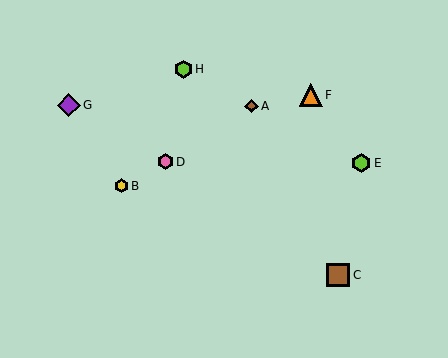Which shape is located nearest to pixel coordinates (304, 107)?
The orange triangle (labeled F) at (311, 95) is nearest to that location.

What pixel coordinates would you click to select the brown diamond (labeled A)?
Click at (251, 106) to select the brown diamond A.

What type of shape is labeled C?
Shape C is a brown square.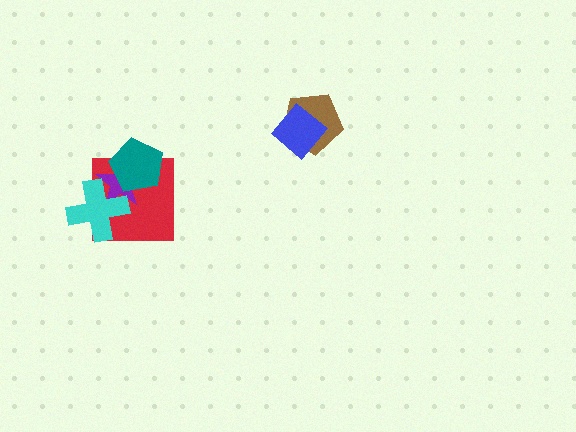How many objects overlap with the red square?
3 objects overlap with the red square.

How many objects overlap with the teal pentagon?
2 objects overlap with the teal pentagon.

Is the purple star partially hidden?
Yes, it is partially covered by another shape.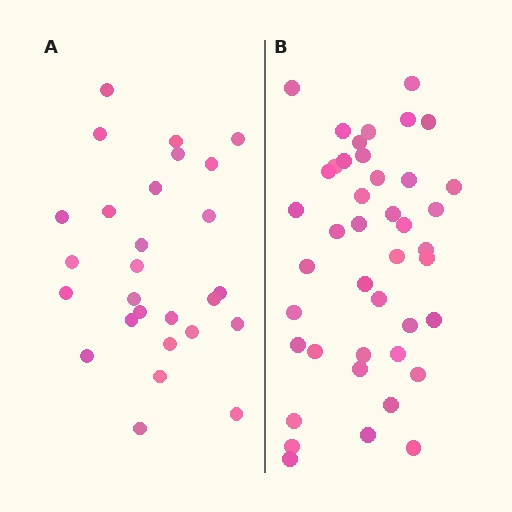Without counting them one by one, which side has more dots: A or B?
Region B (the right region) has more dots.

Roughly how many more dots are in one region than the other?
Region B has approximately 15 more dots than region A.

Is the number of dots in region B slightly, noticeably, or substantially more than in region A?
Region B has substantially more. The ratio is roughly 1.6 to 1.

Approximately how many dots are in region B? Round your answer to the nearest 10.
About 40 dots. (The exact count is 42, which rounds to 40.)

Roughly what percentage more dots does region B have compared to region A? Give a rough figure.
About 55% more.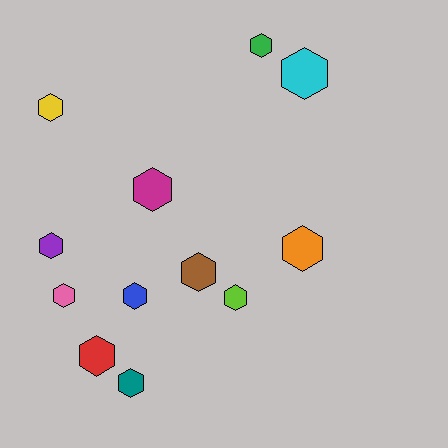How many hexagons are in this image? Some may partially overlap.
There are 12 hexagons.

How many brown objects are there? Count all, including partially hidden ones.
There is 1 brown object.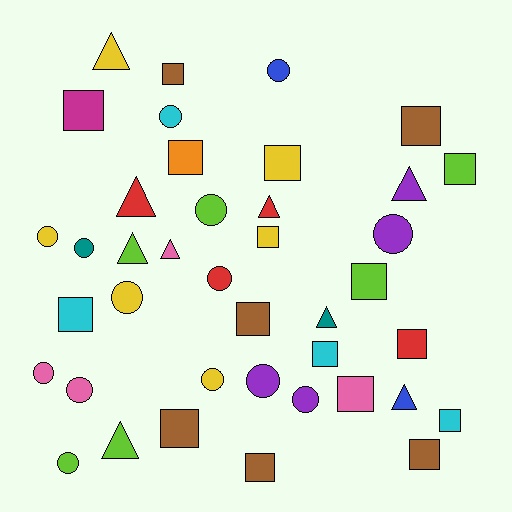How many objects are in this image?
There are 40 objects.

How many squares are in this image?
There are 17 squares.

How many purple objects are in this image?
There are 4 purple objects.